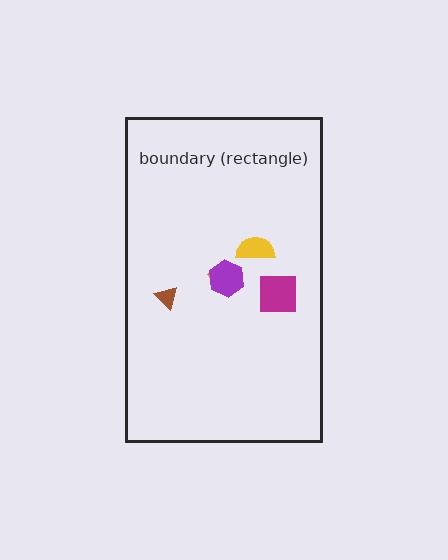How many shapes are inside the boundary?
5 inside, 0 outside.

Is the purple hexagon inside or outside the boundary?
Inside.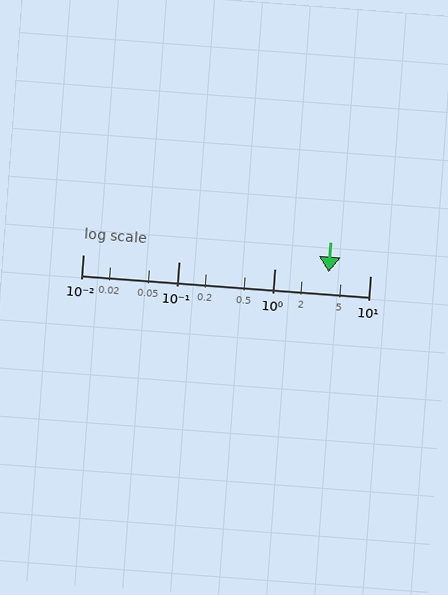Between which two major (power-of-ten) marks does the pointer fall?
The pointer is between 1 and 10.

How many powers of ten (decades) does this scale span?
The scale spans 3 decades, from 0.01 to 10.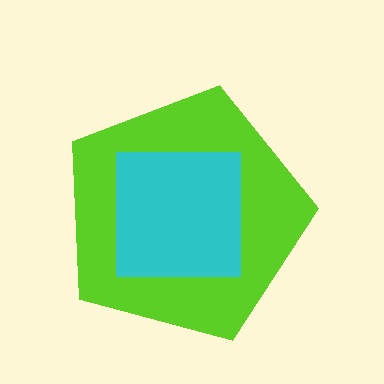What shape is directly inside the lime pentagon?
The cyan square.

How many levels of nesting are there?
2.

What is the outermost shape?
The lime pentagon.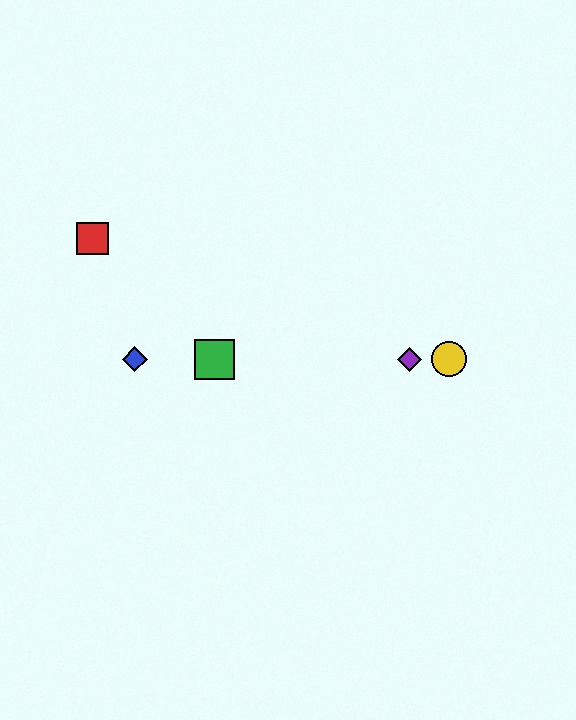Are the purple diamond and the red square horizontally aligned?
No, the purple diamond is at y≈359 and the red square is at y≈239.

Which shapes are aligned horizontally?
The blue diamond, the green square, the yellow circle, the purple diamond are aligned horizontally.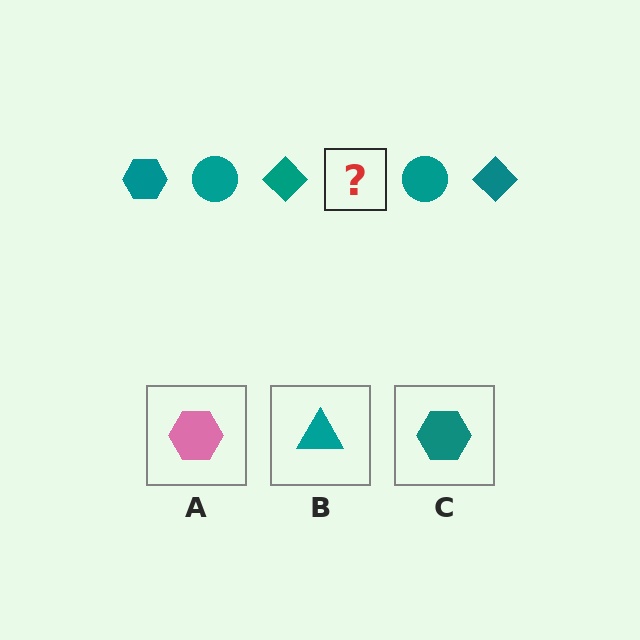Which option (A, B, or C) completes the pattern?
C.